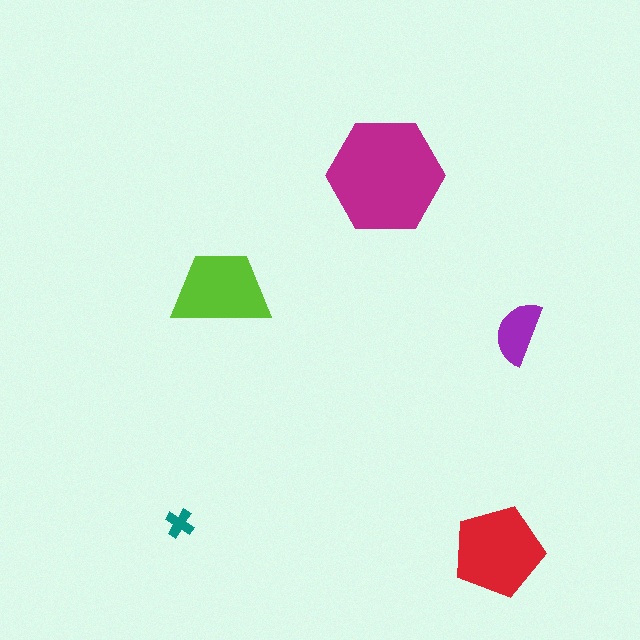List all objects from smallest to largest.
The teal cross, the purple semicircle, the lime trapezoid, the red pentagon, the magenta hexagon.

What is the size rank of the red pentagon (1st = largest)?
2nd.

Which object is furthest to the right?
The purple semicircle is rightmost.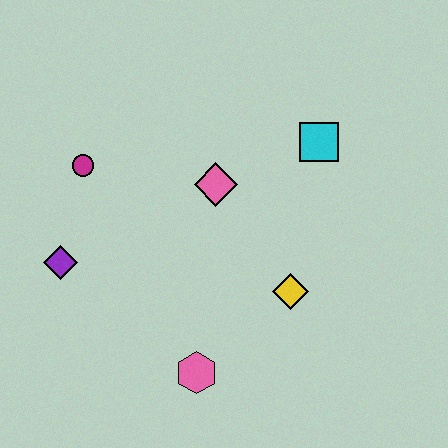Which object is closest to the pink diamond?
The cyan square is closest to the pink diamond.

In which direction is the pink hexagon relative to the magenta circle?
The pink hexagon is below the magenta circle.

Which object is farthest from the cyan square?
The purple diamond is farthest from the cyan square.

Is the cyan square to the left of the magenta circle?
No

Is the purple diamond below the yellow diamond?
No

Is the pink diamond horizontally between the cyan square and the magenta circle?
Yes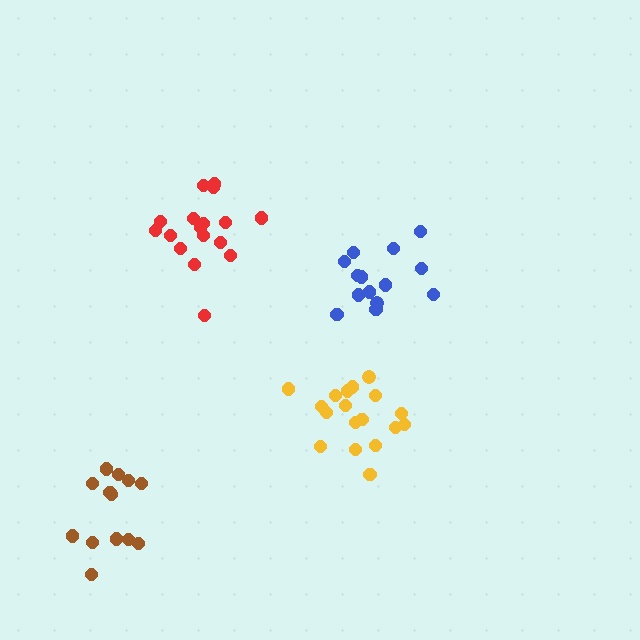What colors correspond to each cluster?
The clusters are colored: red, brown, yellow, blue.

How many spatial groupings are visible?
There are 4 spatial groupings.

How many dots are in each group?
Group 1: 17 dots, Group 2: 13 dots, Group 3: 18 dots, Group 4: 14 dots (62 total).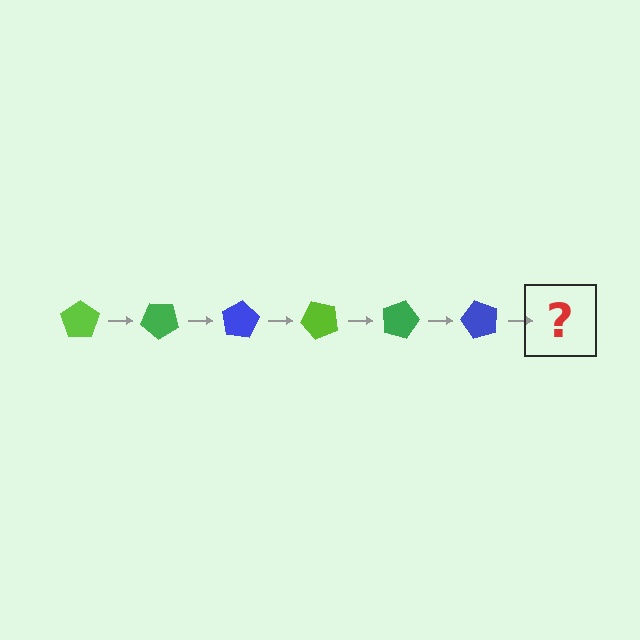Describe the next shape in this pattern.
It should be a lime pentagon, rotated 240 degrees from the start.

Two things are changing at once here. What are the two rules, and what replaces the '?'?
The two rules are that it rotates 40 degrees each step and the color cycles through lime, green, and blue. The '?' should be a lime pentagon, rotated 240 degrees from the start.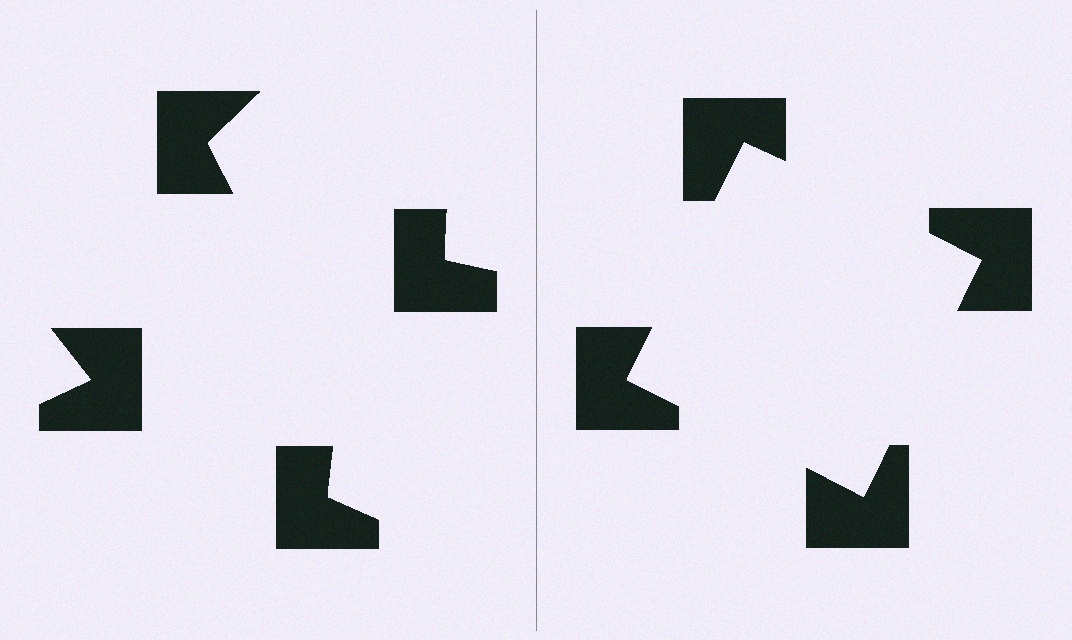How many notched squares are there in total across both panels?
8 — 4 on each side.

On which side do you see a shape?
An illusory square appears on the right side. On the left side the wedge cuts are rotated, so no coherent shape forms.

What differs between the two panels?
The notched squares are positioned identically on both sides; only the wedge orientations differ. On the right they align to a square; on the left they are misaligned.